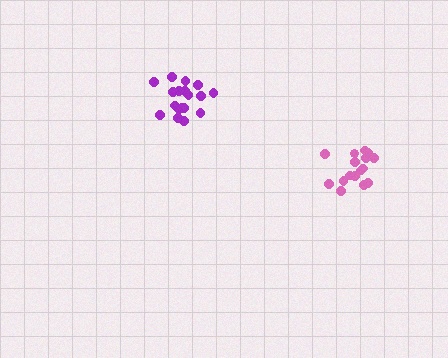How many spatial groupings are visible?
There are 2 spatial groupings.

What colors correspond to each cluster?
The clusters are colored: pink, purple.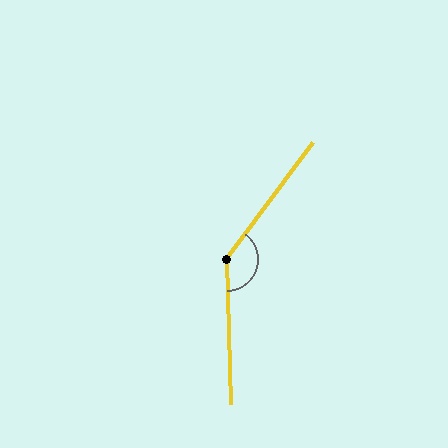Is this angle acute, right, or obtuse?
It is obtuse.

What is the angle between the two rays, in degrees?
Approximately 141 degrees.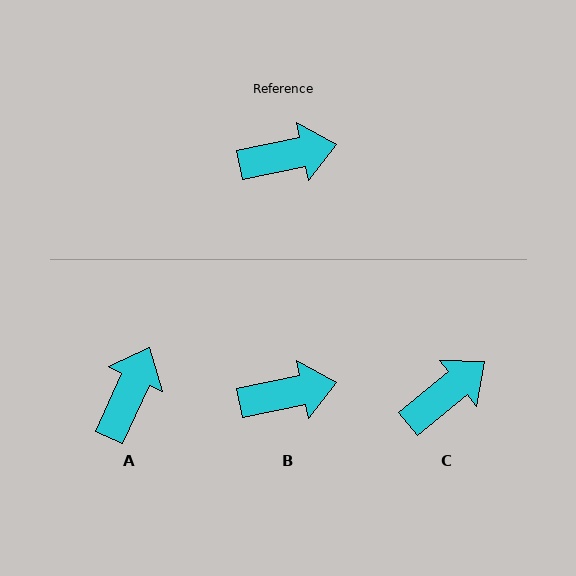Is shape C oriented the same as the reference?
No, it is off by about 27 degrees.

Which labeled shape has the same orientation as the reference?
B.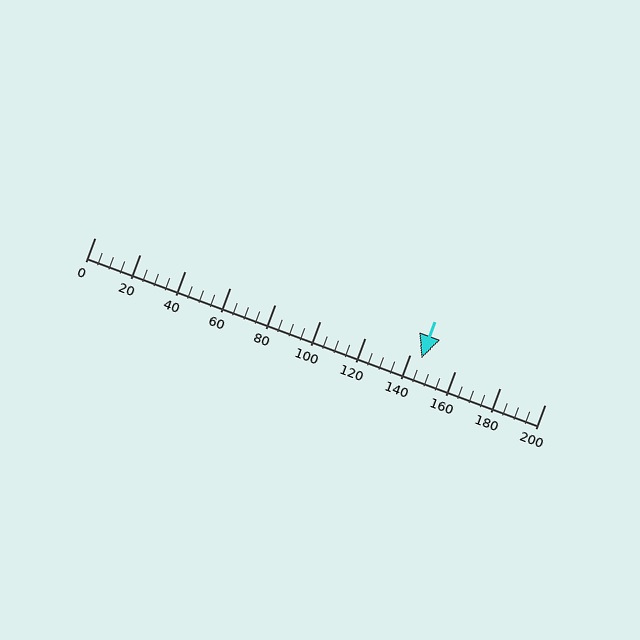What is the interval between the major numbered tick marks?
The major tick marks are spaced 20 units apart.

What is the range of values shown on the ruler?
The ruler shows values from 0 to 200.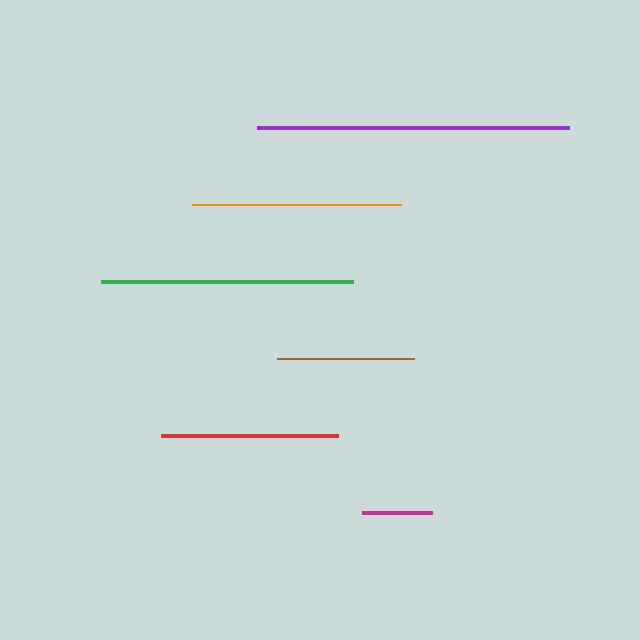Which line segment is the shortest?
The magenta line is the shortest at approximately 69 pixels.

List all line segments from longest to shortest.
From longest to shortest: purple, green, orange, red, brown, magenta.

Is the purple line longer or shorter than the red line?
The purple line is longer than the red line.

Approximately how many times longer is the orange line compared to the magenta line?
The orange line is approximately 3.0 times the length of the magenta line.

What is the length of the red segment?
The red segment is approximately 177 pixels long.